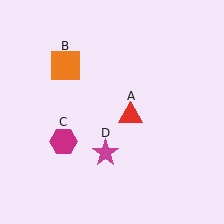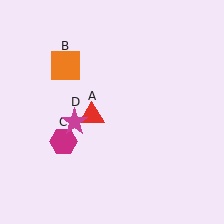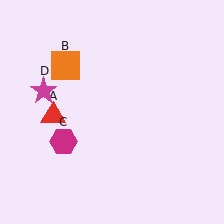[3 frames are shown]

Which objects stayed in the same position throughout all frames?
Orange square (object B) and magenta hexagon (object C) remained stationary.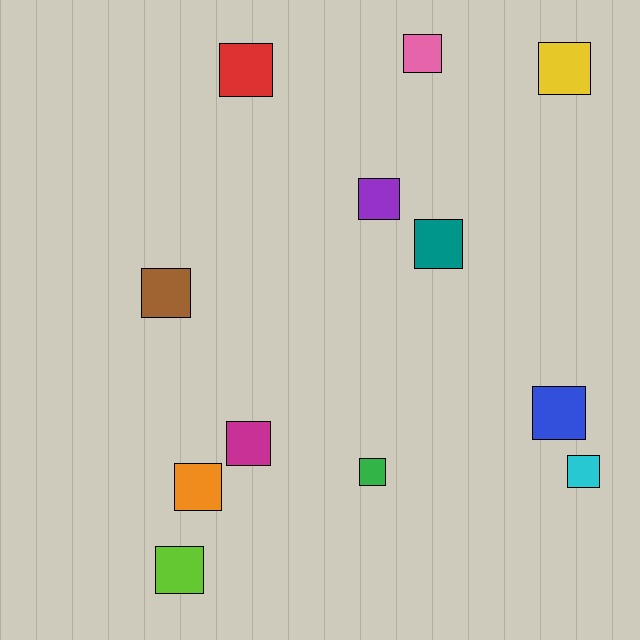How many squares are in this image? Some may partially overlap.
There are 12 squares.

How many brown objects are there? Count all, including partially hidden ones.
There is 1 brown object.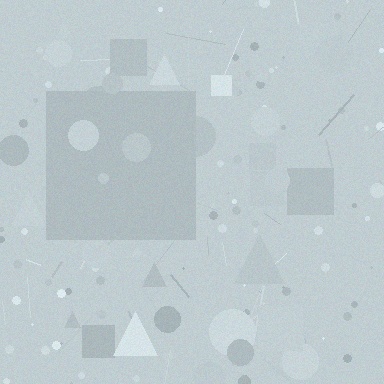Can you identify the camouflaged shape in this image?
The camouflaged shape is a square.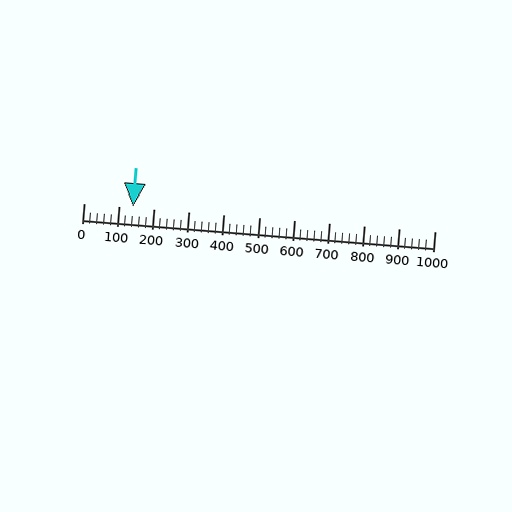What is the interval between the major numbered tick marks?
The major tick marks are spaced 100 units apart.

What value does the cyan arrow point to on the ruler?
The cyan arrow points to approximately 140.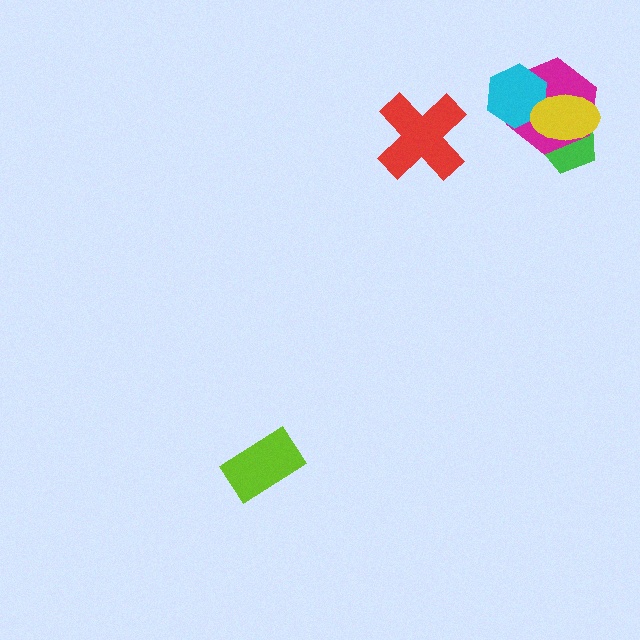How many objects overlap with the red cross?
0 objects overlap with the red cross.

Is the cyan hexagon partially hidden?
Yes, it is partially covered by another shape.